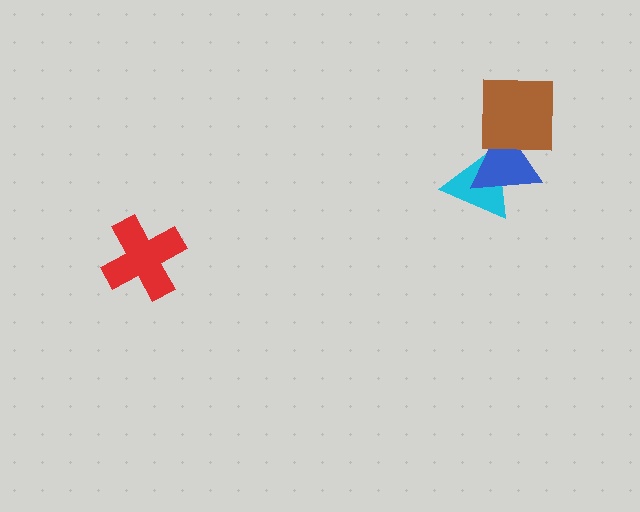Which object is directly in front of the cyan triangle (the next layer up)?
The blue triangle is directly in front of the cyan triangle.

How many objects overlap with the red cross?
0 objects overlap with the red cross.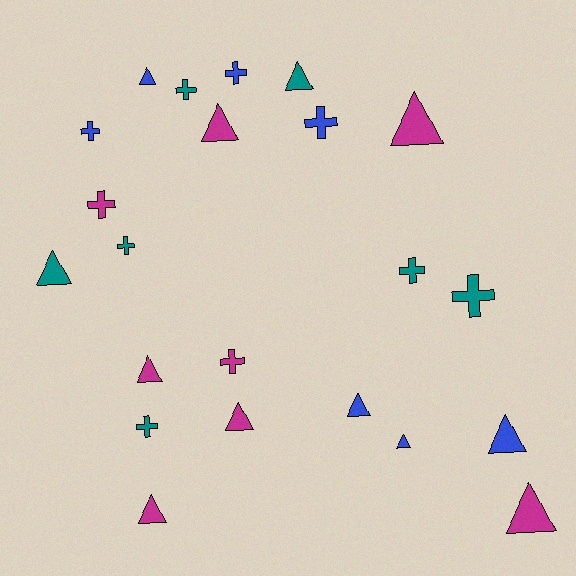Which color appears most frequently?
Magenta, with 8 objects.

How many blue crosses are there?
There are 3 blue crosses.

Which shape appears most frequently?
Triangle, with 12 objects.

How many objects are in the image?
There are 22 objects.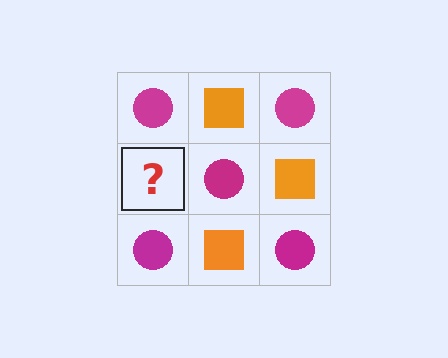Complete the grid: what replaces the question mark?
The question mark should be replaced with an orange square.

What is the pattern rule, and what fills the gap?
The rule is that it alternates magenta circle and orange square in a checkerboard pattern. The gap should be filled with an orange square.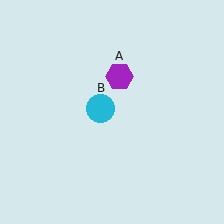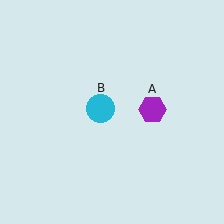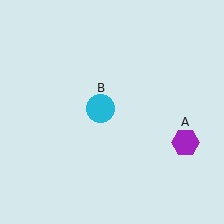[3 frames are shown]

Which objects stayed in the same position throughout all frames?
Cyan circle (object B) remained stationary.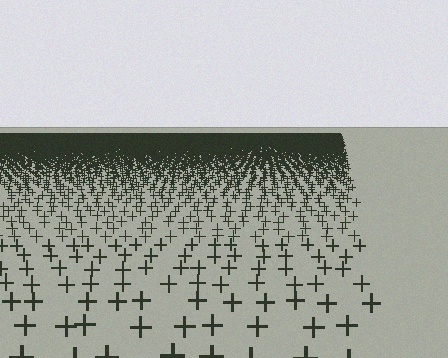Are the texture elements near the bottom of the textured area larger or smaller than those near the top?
Larger. Near the bottom, elements are closer to the viewer and appear at a bigger on-screen size.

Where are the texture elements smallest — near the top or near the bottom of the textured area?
Near the top.